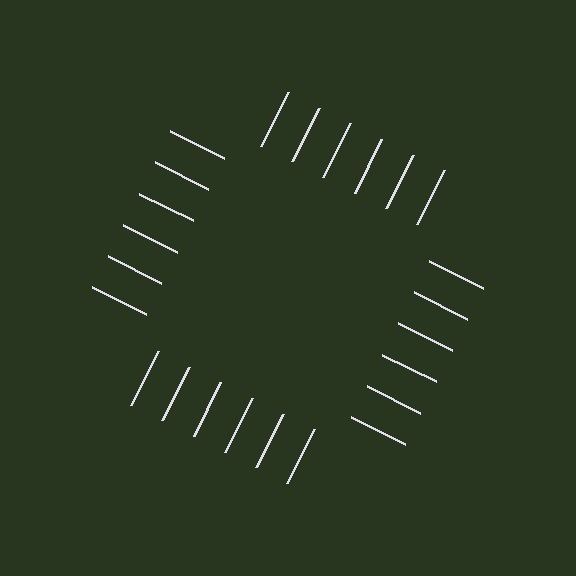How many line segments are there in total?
24 — 6 along each of the 4 edges.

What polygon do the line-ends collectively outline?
An illusory square — the line segments terminate on its edges but no continuous stroke is drawn.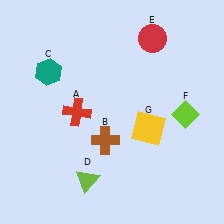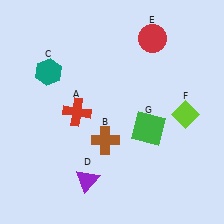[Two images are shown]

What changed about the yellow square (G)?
In Image 1, G is yellow. In Image 2, it changed to green.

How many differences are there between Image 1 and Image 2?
There are 2 differences between the two images.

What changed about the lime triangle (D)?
In Image 1, D is lime. In Image 2, it changed to purple.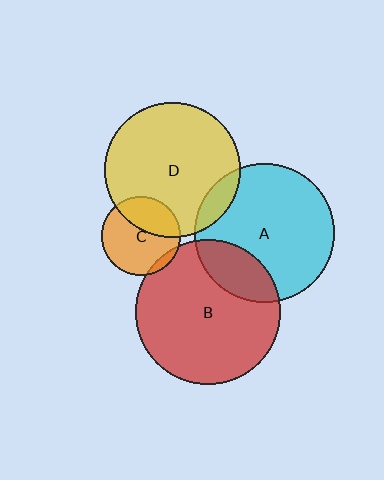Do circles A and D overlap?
Yes.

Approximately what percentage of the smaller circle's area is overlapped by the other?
Approximately 10%.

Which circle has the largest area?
Circle B (red).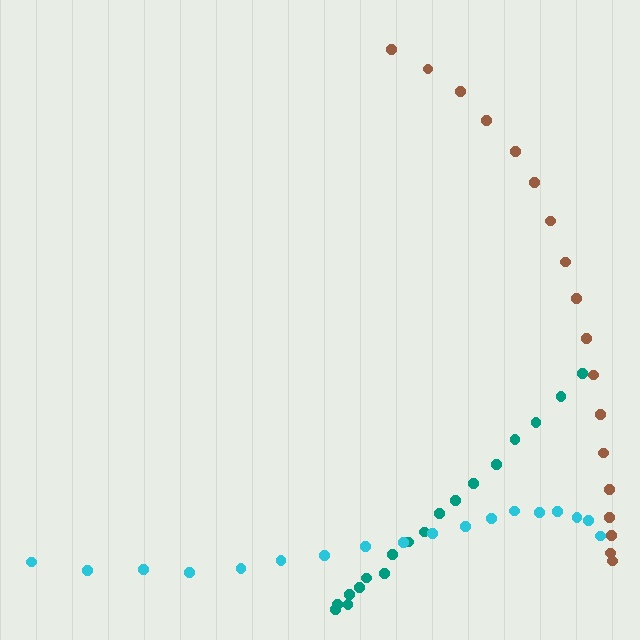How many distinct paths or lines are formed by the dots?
There are 3 distinct paths.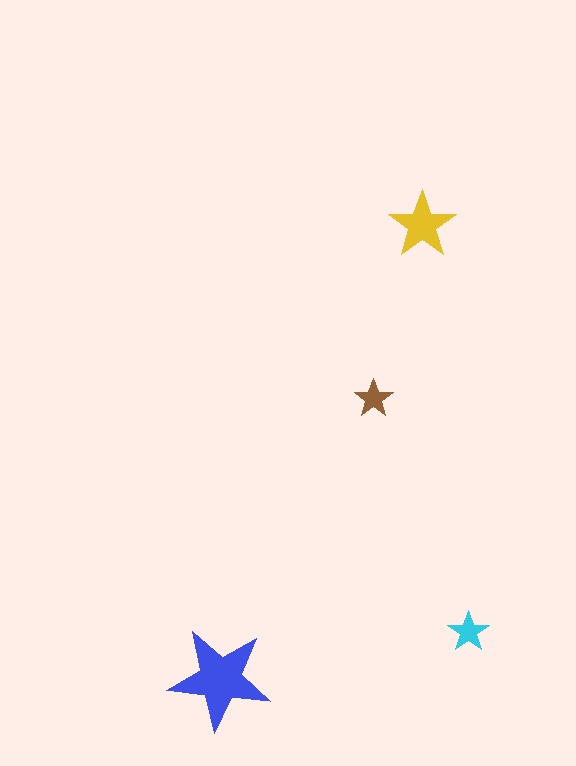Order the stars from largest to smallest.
the blue one, the yellow one, the cyan one, the brown one.